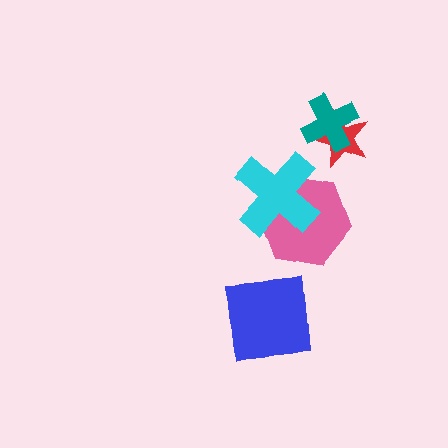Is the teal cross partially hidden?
No, no other shape covers it.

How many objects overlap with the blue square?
0 objects overlap with the blue square.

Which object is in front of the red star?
The teal cross is in front of the red star.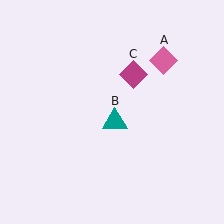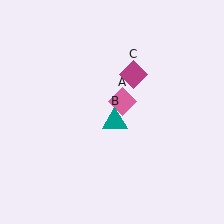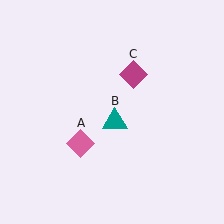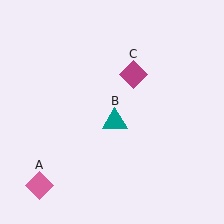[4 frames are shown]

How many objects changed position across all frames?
1 object changed position: pink diamond (object A).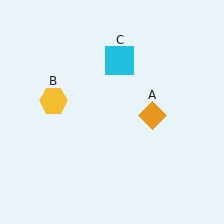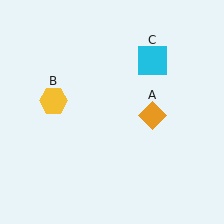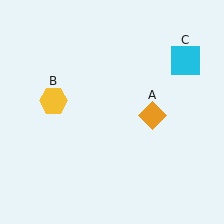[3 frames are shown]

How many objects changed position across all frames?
1 object changed position: cyan square (object C).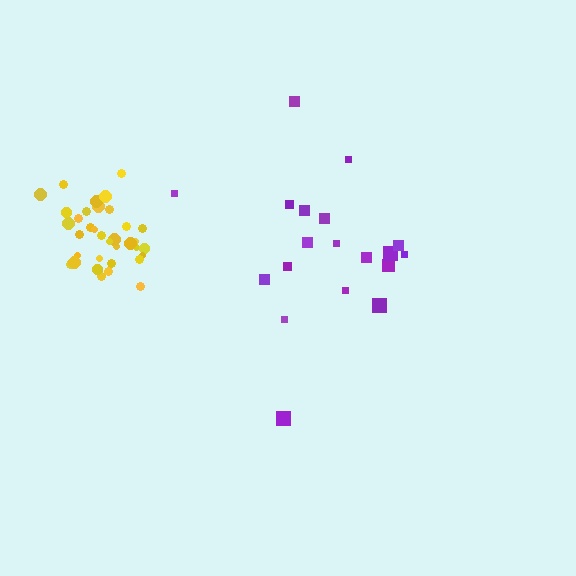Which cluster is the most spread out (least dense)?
Purple.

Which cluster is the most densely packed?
Yellow.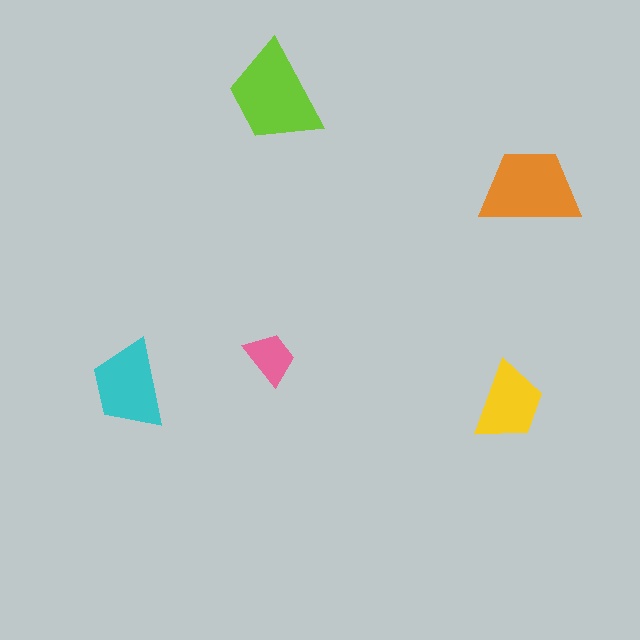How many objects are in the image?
There are 5 objects in the image.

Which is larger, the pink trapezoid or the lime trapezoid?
The lime one.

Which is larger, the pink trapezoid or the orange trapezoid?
The orange one.